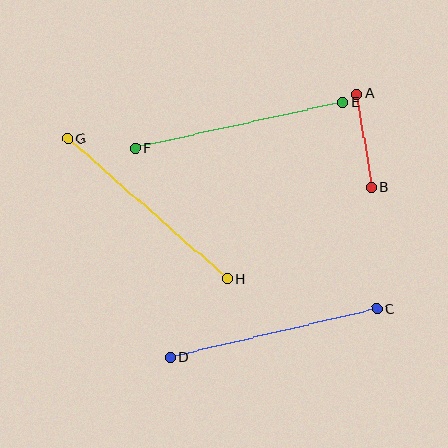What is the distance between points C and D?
The distance is approximately 211 pixels.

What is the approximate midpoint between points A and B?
The midpoint is at approximately (364, 141) pixels.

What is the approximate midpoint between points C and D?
The midpoint is at approximately (274, 333) pixels.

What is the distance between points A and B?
The distance is approximately 95 pixels.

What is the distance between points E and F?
The distance is approximately 213 pixels.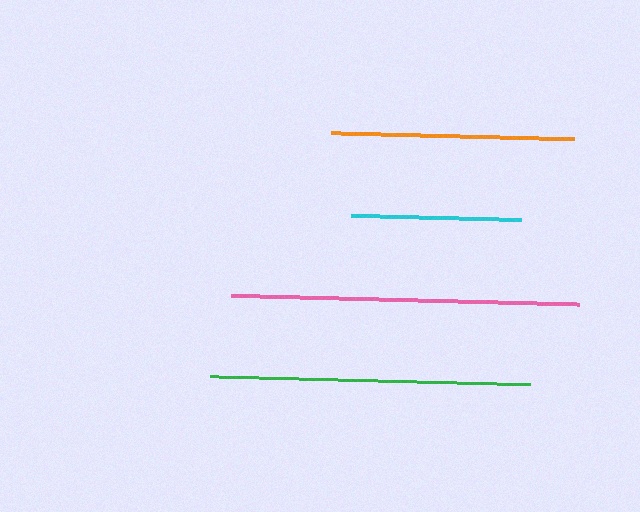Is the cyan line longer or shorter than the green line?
The green line is longer than the cyan line.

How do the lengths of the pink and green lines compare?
The pink and green lines are approximately the same length.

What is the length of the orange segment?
The orange segment is approximately 242 pixels long.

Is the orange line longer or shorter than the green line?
The green line is longer than the orange line.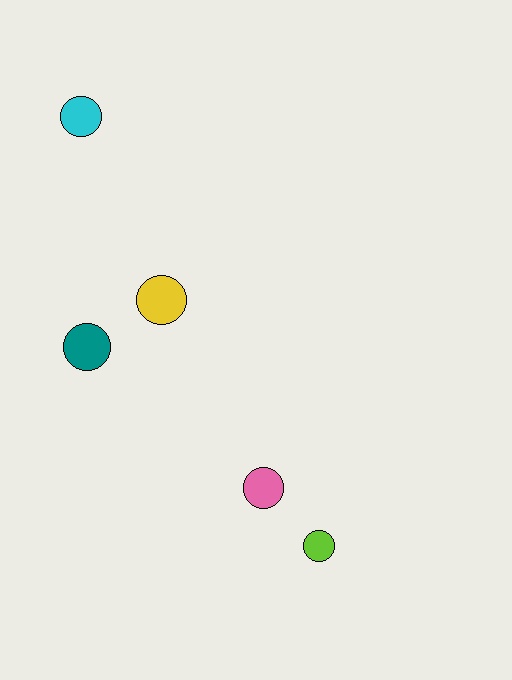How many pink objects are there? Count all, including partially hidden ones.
There is 1 pink object.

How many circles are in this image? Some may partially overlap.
There are 5 circles.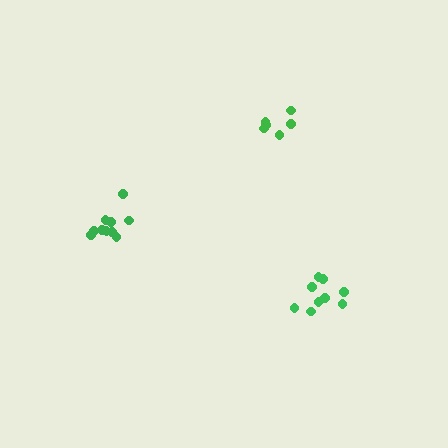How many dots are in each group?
Group 1: 9 dots, Group 2: 10 dots, Group 3: 6 dots (25 total).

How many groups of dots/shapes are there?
There are 3 groups.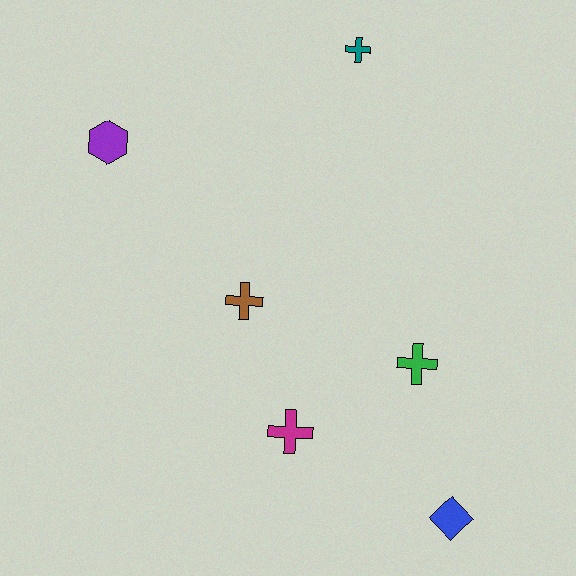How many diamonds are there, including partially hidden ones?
There is 1 diamond.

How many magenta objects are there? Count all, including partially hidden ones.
There is 1 magenta object.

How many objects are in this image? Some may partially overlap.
There are 6 objects.